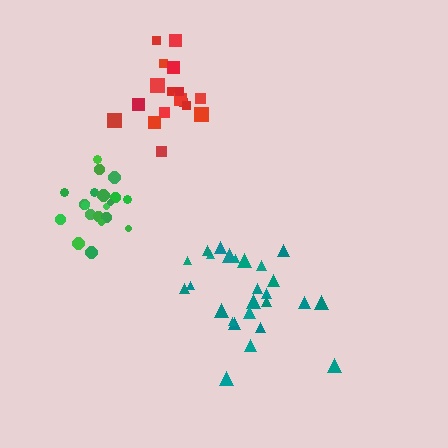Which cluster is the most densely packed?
Green.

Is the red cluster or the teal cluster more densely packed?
Red.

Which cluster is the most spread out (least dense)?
Teal.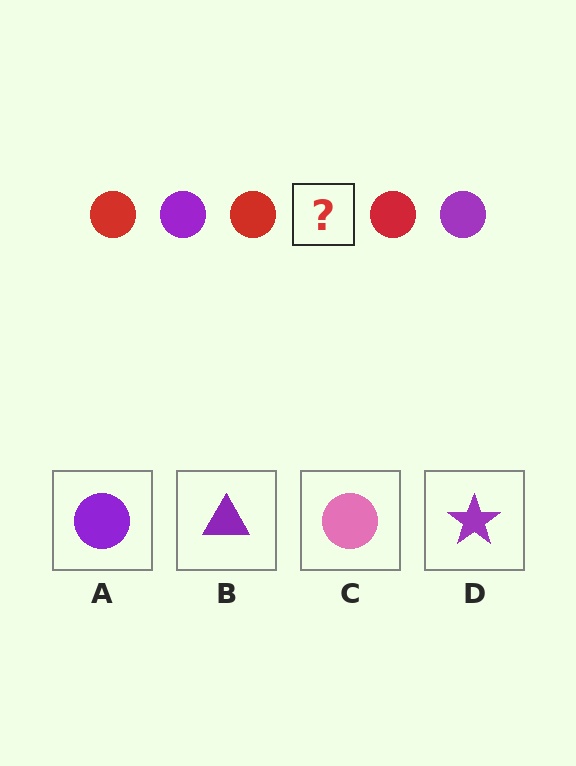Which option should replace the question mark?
Option A.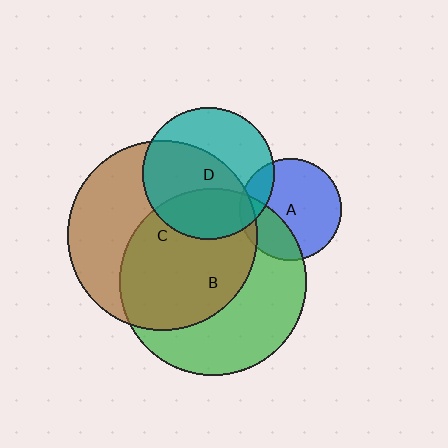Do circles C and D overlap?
Yes.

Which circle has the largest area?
Circle C (brown).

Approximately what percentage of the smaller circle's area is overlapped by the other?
Approximately 60%.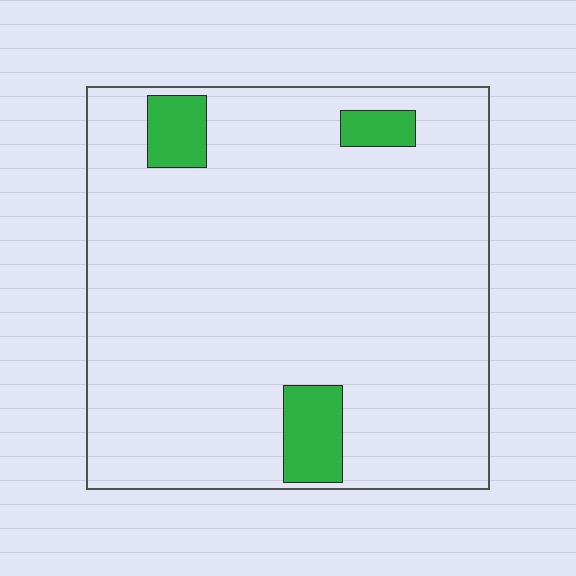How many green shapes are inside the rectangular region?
3.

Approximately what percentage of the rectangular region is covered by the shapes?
Approximately 10%.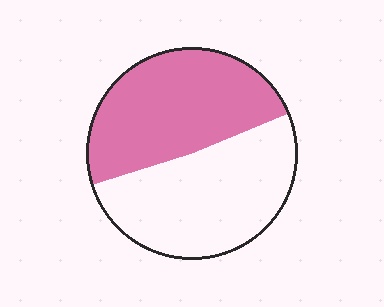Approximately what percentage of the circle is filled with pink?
Approximately 50%.